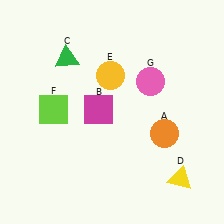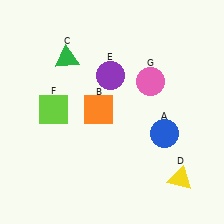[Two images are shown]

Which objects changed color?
A changed from orange to blue. B changed from magenta to orange. E changed from yellow to purple.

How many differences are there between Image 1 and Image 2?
There are 3 differences between the two images.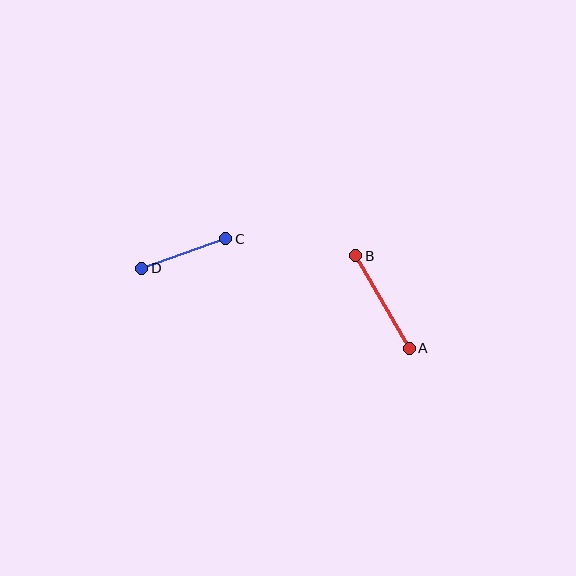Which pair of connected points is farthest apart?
Points A and B are farthest apart.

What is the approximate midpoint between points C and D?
The midpoint is at approximately (184, 254) pixels.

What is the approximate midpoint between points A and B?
The midpoint is at approximately (382, 302) pixels.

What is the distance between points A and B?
The distance is approximately 107 pixels.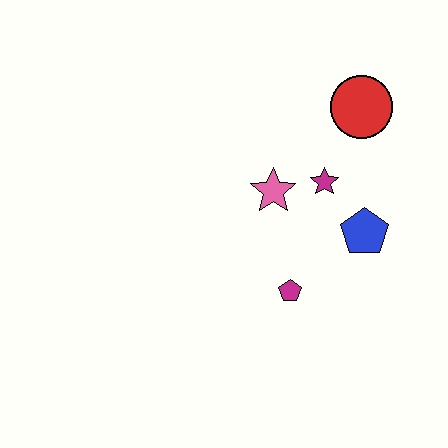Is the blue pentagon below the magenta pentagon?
No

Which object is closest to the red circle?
The magenta star is closest to the red circle.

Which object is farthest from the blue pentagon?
The red circle is farthest from the blue pentagon.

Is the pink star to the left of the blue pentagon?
Yes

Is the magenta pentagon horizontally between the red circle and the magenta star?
No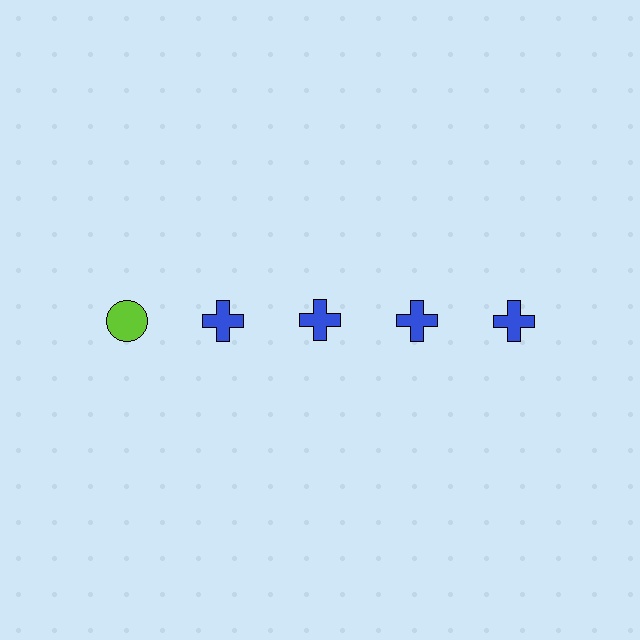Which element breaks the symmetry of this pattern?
The lime circle in the top row, leftmost column breaks the symmetry. All other shapes are blue crosses.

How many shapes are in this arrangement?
There are 5 shapes arranged in a grid pattern.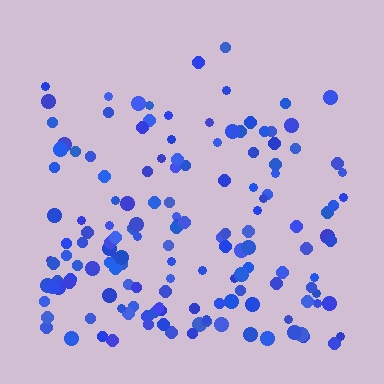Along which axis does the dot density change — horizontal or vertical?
Vertical.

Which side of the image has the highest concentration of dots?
The bottom.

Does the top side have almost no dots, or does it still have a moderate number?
Still a moderate number, just noticeably fewer than the bottom.